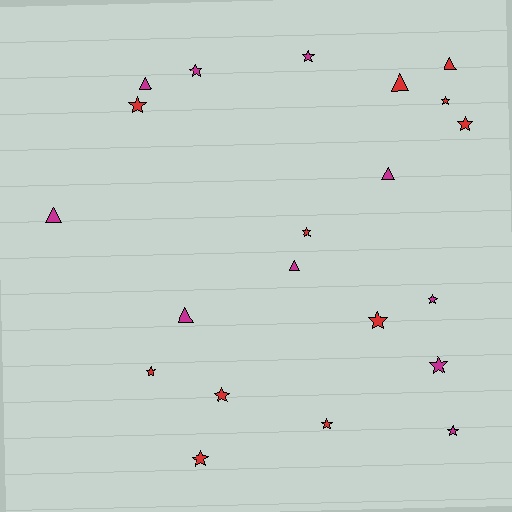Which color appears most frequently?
Red, with 11 objects.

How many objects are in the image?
There are 21 objects.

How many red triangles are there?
There are 2 red triangles.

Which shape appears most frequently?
Star, with 14 objects.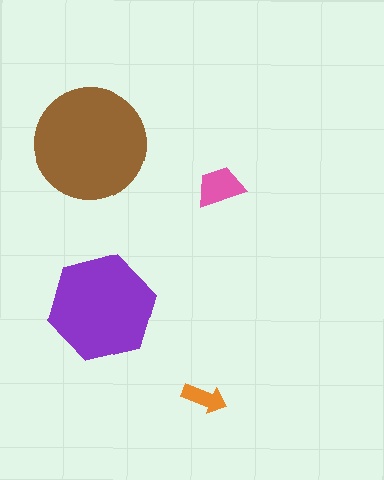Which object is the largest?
The brown circle.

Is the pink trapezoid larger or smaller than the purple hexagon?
Smaller.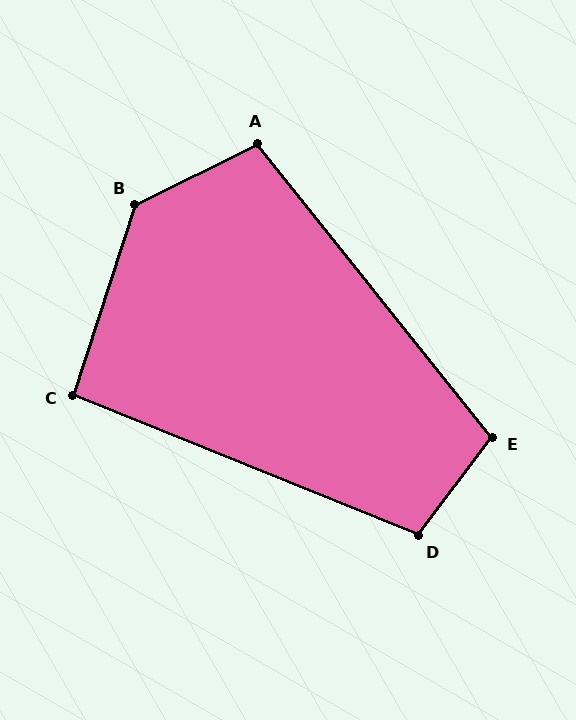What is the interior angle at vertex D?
Approximately 105 degrees (obtuse).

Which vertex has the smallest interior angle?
C, at approximately 94 degrees.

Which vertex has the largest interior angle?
B, at approximately 134 degrees.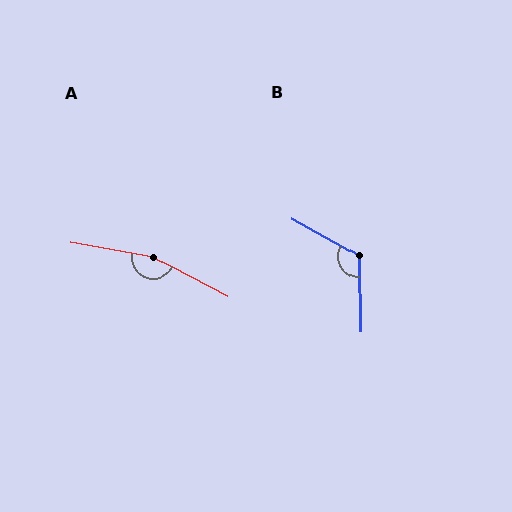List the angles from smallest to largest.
B (120°), A (162°).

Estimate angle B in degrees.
Approximately 120 degrees.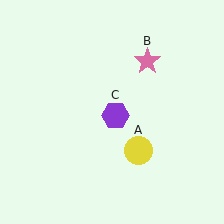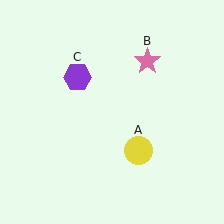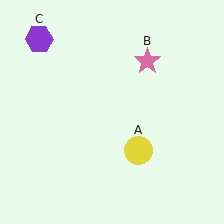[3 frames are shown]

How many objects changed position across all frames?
1 object changed position: purple hexagon (object C).